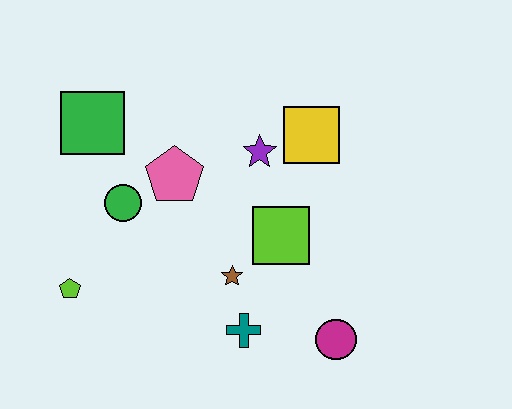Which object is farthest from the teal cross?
The green square is farthest from the teal cross.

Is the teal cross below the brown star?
Yes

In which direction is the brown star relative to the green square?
The brown star is below the green square.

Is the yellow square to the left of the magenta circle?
Yes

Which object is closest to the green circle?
The pink pentagon is closest to the green circle.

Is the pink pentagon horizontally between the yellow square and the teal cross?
No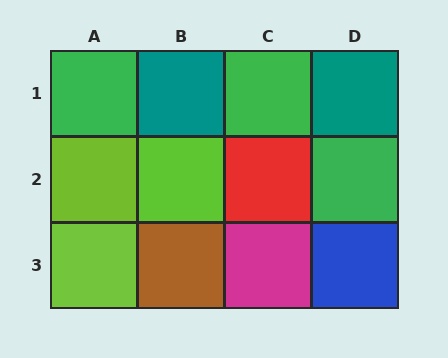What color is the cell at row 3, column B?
Brown.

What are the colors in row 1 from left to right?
Green, teal, green, teal.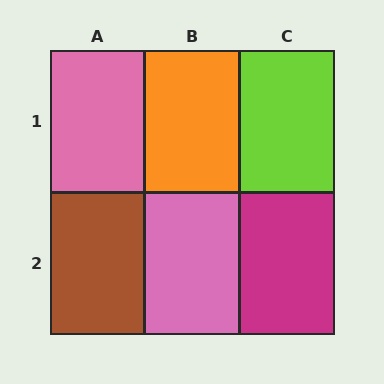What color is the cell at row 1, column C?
Lime.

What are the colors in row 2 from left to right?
Brown, pink, magenta.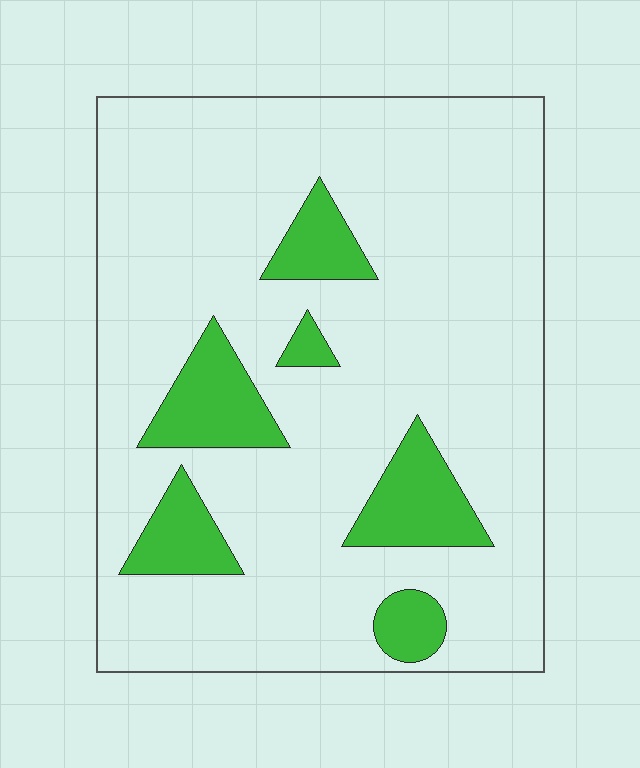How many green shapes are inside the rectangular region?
6.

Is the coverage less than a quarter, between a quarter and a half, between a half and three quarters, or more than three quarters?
Less than a quarter.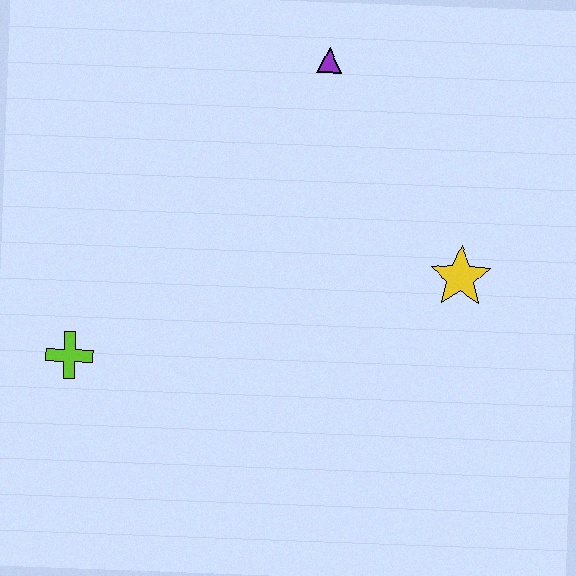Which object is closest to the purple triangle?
The yellow star is closest to the purple triangle.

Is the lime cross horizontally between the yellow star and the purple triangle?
No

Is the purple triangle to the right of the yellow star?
No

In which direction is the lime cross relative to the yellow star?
The lime cross is to the left of the yellow star.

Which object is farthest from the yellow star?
The lime cross is farthest from the yellow star.